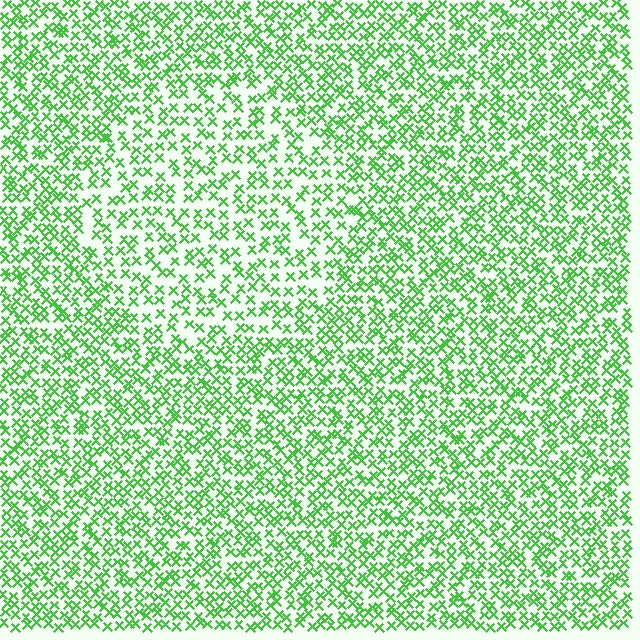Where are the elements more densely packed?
The elements are more densely packed outside the circle boundary.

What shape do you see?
I see a circle.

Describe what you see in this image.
The image contains small green elements arranged at two different densities. A circle-shaped region is visible where the elements are less densely packed than the surrounding area.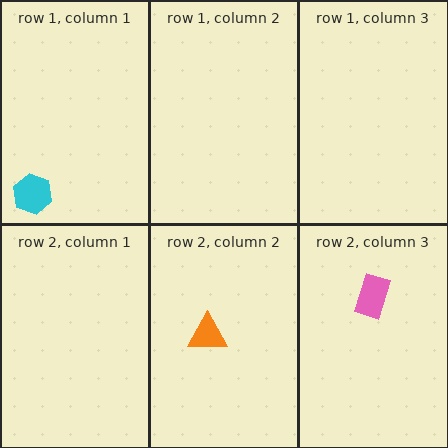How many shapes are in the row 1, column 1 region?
1.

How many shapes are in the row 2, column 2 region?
1.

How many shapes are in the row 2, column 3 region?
1.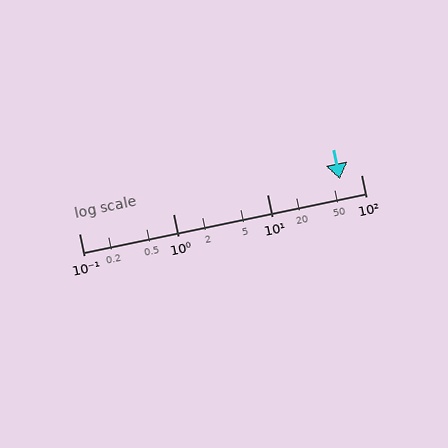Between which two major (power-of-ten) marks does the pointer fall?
The pointer is between 10 and 100.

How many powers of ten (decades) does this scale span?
The scale spans 3 decades, from 0.1 to 100.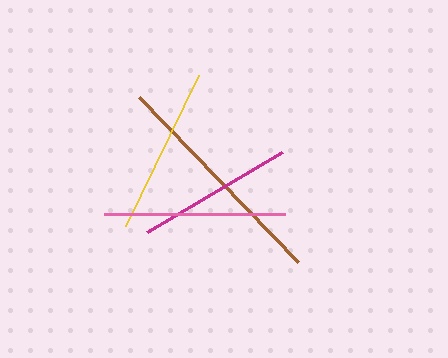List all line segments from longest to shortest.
From longest to shortest: brown, pink, yellow, magenta.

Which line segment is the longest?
The brown line is the longest at approximately 229 pixels.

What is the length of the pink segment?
The pink segment is approximately 181 pixels long.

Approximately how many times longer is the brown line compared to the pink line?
The brown line is approximately 1.3 times the length of the pink line.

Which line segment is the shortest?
The magenta line is the shortest at approximately 157 pixels.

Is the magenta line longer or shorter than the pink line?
The pink line is longer than the magenta line.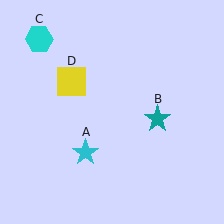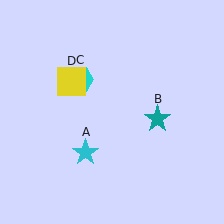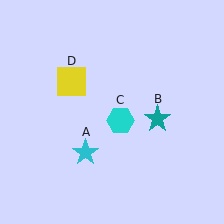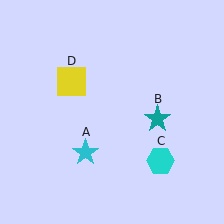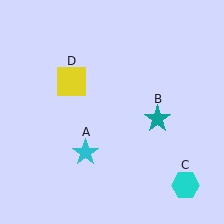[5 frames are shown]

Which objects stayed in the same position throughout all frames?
Cyan star (object A) and teal star (object B) and yellow square (object D) remained stationary.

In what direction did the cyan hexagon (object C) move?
The cyan hexagon (object C) moved down and to the right.